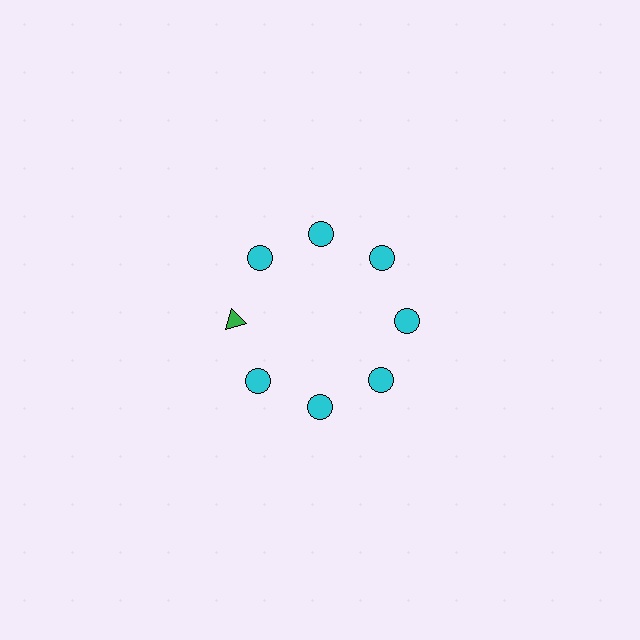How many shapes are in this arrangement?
There are 8 shapes arranged in a ring pattern.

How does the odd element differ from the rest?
It differs in both color (green instead of cyan) and shape (triangle instead of circle).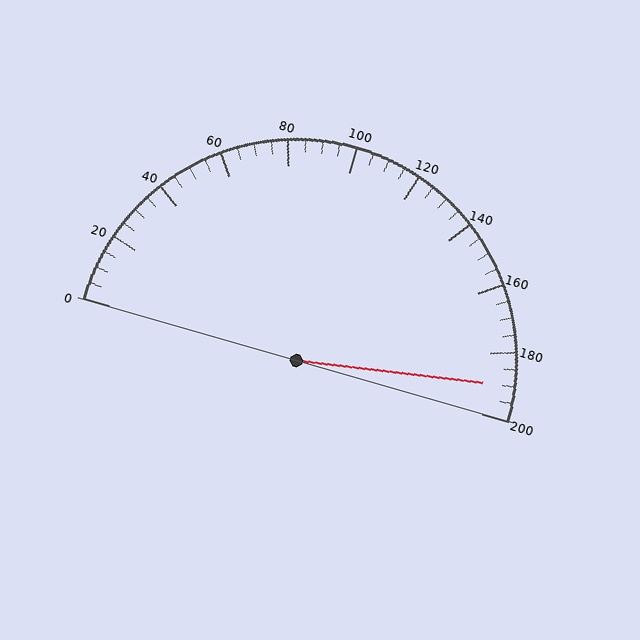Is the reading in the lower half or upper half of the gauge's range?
The reading is in the upper half of the range (0 to 200).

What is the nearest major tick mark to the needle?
The nearest major tick mark is 200.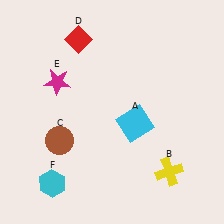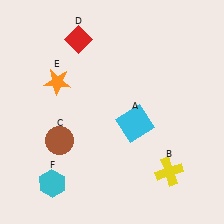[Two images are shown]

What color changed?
The star (E) changed from magenta in Image 1 to orange in Image 2.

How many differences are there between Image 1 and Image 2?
There is 1 difference between the two images.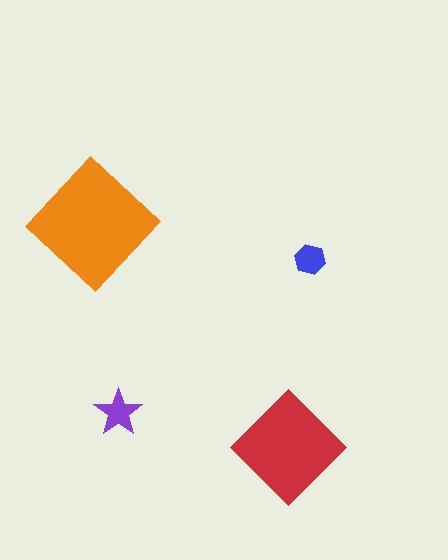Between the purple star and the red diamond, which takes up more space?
The red diamond.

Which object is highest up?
The orange diamond is topmost.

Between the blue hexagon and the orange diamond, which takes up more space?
The orange diamond.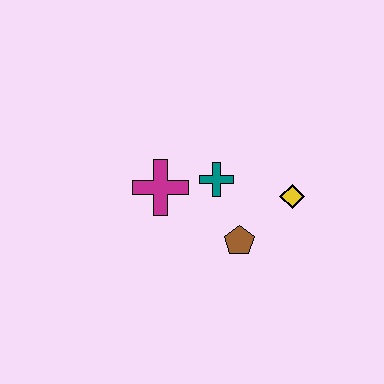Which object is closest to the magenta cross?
The teal cross is closest to the magenta cross.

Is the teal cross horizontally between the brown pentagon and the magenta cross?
Yes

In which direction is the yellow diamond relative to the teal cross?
The yellow diamond is to the right of the teal cross.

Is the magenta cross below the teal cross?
Yes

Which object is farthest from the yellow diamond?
The magenta cross is farthest from the yellow diamond.